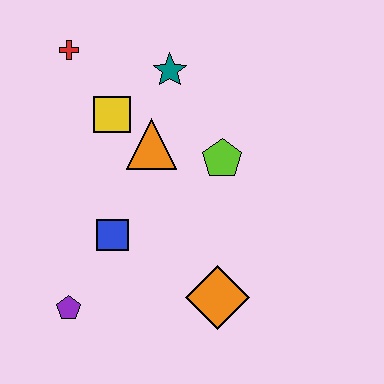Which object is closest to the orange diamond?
The blue square is closest to the orange diamond.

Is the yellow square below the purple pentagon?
No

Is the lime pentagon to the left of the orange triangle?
No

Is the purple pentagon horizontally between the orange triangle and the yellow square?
No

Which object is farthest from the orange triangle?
The purple pentagon is farthest from the orange triangle.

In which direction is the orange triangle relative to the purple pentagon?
The orange triangle is above the purple pentagon.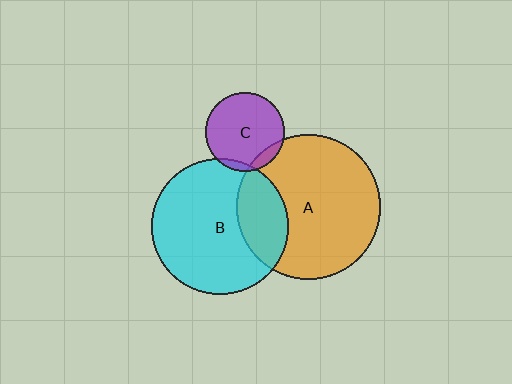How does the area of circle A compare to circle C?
Approximately 3.3 times.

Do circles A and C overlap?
Yes.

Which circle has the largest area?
Circle A (orange).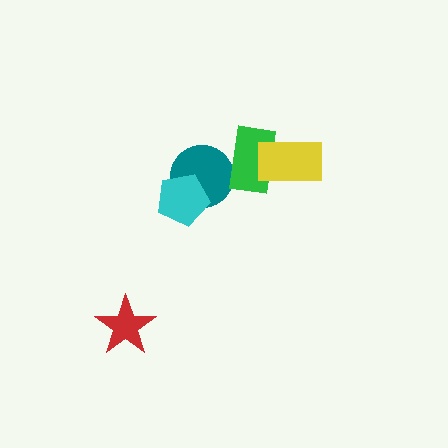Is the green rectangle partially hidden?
Yes, it is partially covered by another shape.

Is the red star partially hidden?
No, no other shape covers it.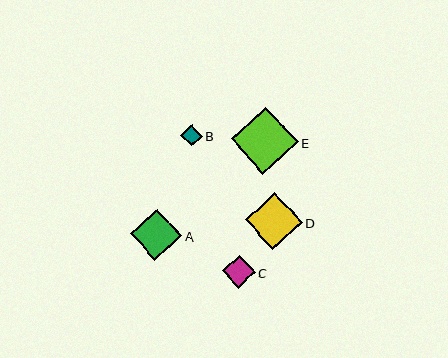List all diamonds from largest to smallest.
From largest to smallest: E, D, A, C, B.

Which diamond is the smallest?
Diamond B is the smallest with a size of approximately 21 pixels.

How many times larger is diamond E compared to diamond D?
Diamond E is approximately 1.2 times the size of diamond D.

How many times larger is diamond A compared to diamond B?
Diamond A is approximately 2.4 times the size of diamond B.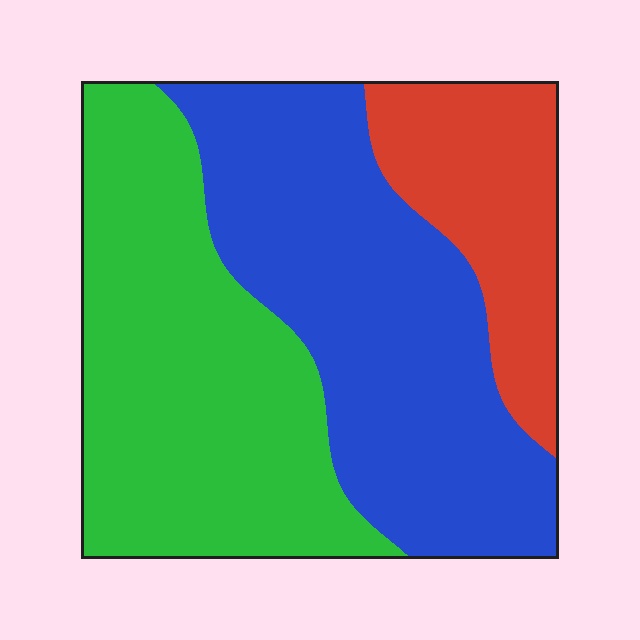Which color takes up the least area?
Red, at roughly 20%.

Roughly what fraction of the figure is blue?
Blue covers roughly 40% of the figure.